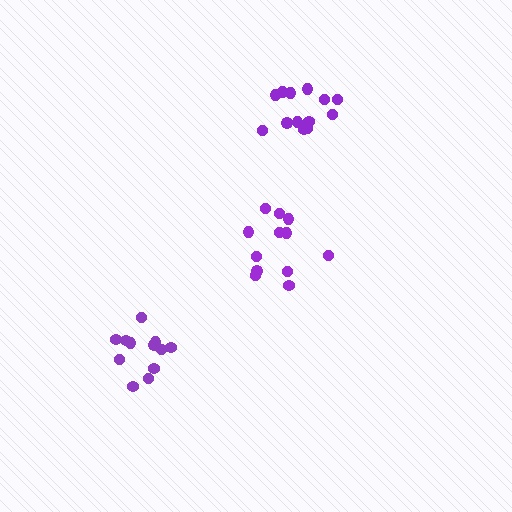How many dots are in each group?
Group 1: 12 dots, Group 2: 12 dots, Group 3: 13 dots (37 total).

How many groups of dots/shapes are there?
There are 3 groups.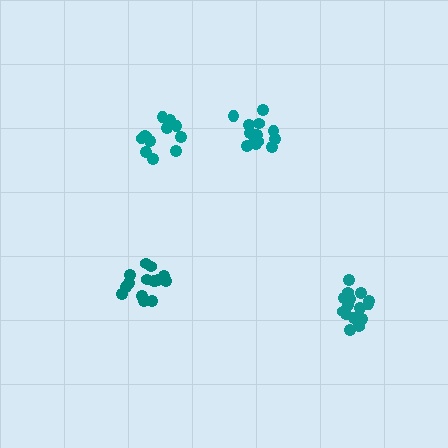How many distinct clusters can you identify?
There are 4 distinct clusters.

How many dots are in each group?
Group 1: 15 dots, Group 2: 13 dots, Group 3: 12 dots, Group 4: 16 dots (56 total).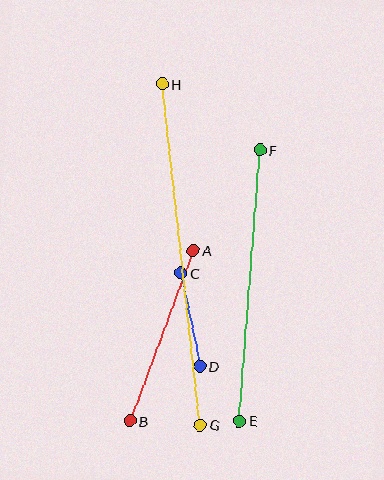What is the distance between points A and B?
The distance is approximately 182 pixels.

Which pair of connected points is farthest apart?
Points G and H are farthest apart.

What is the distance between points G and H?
The distance is approximately 343 pixels.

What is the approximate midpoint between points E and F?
The midpoint is at approximately (250, 286) pixels.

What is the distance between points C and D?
The distance is approximately 95 pixels.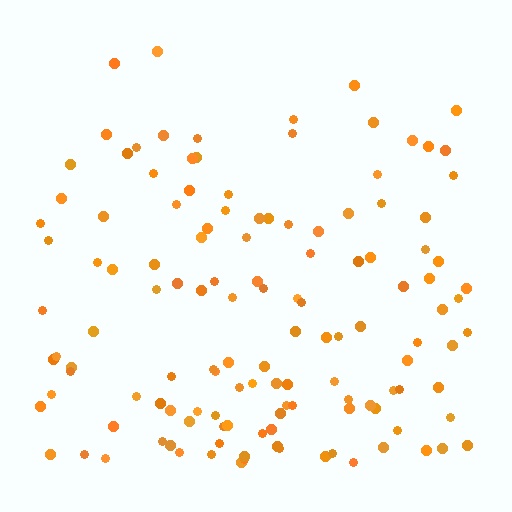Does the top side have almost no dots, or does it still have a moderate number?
Still a moderate number, just noticeably fewer than the bottom.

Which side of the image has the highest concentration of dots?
The bottom.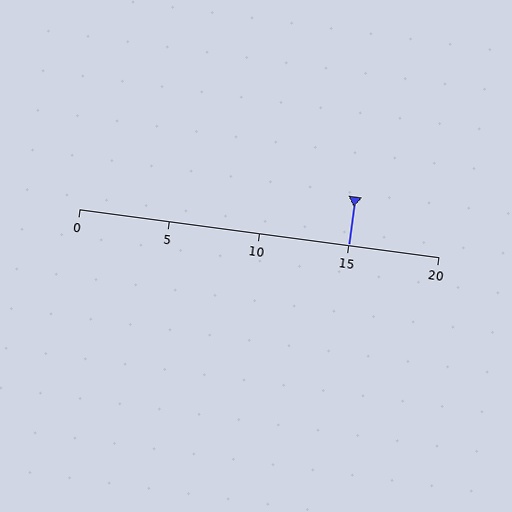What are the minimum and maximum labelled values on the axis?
The axis runs from 0 to 20.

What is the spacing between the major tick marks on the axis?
The major ticks are spaced 5 apart.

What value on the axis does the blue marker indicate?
The marker indicates approximately 15.